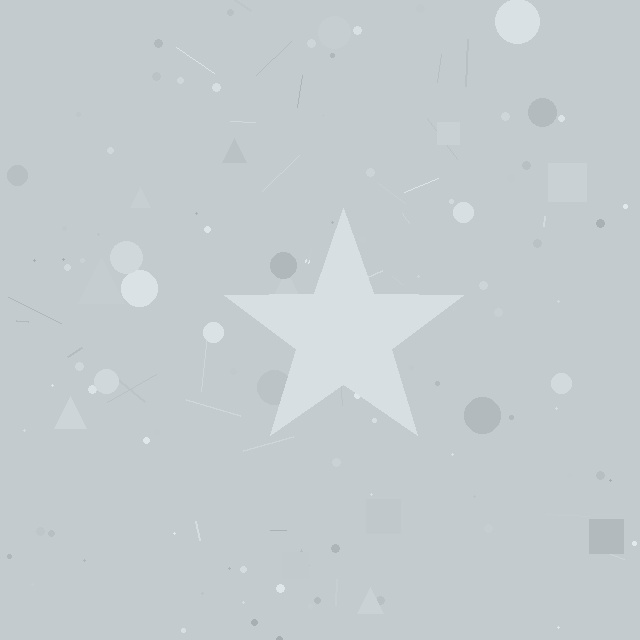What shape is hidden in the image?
A star is hidden in the image.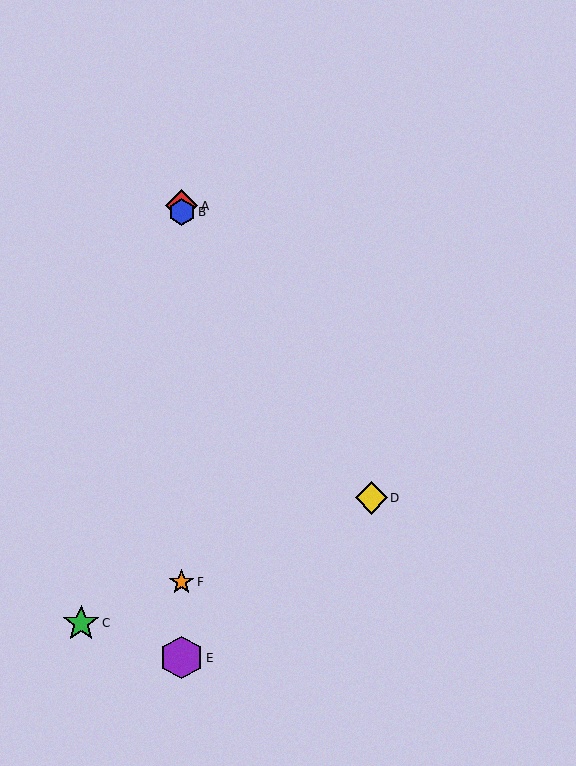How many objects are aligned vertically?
4 objects (A, B, E, F) are aligned vertically.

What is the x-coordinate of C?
Object C is at x≈81.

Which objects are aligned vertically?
Objects A, B, E, F are aligned vertically.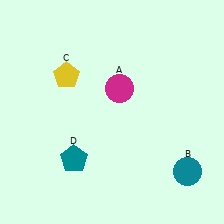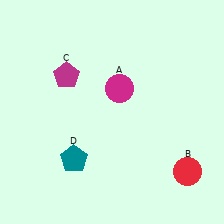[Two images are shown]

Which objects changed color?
B changed from teal to red. C changed from yellow to magenta.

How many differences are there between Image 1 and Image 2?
There are 2 differences between the two images.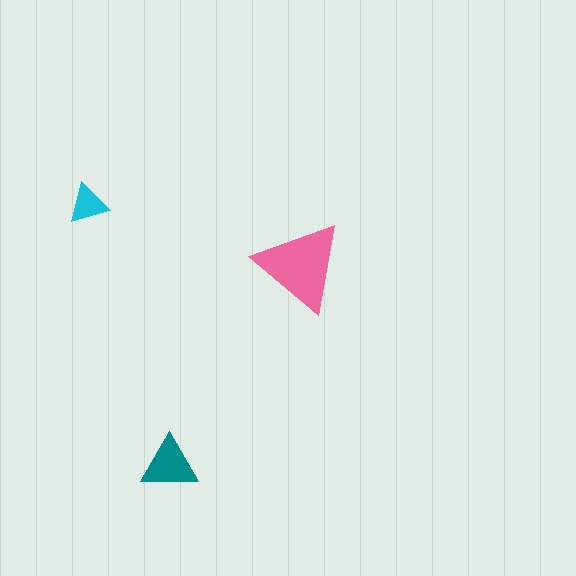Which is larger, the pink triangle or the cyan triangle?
The pink one.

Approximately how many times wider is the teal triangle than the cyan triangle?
About 1.5 times wider.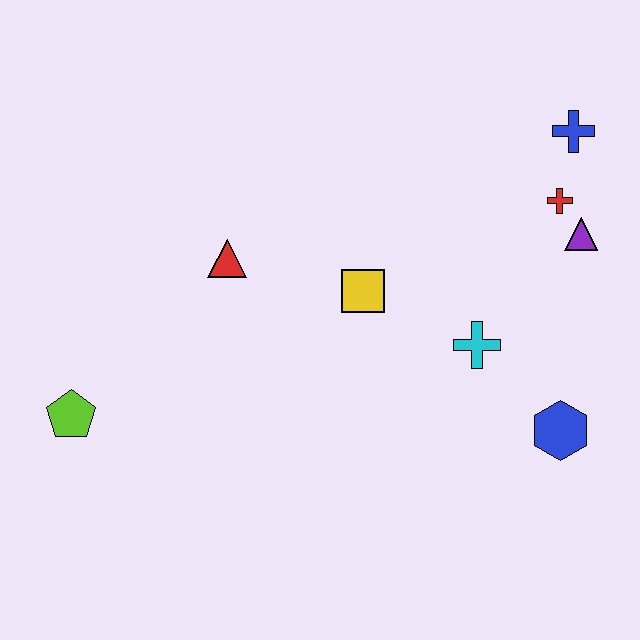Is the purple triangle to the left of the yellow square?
No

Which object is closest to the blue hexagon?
The cyan cross is closest to the blue hexagon.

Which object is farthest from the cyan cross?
The lime pentagon is farthest from the cyan cross.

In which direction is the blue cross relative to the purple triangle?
The blue cross is above the purple triangle.